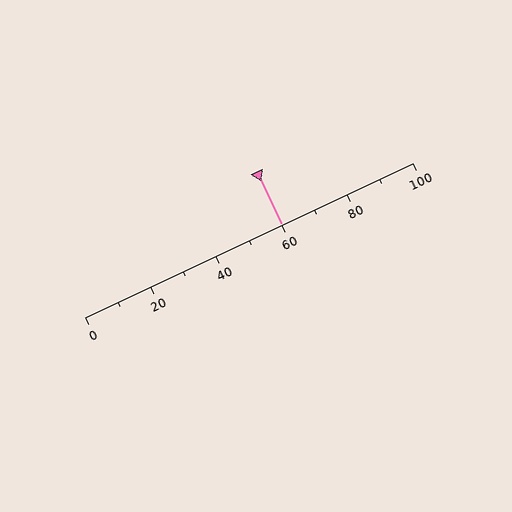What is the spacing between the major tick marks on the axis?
The major ticks are spaced 20 apart.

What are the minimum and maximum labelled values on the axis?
The axis runs from 0 to 100.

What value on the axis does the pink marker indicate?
The marker indicates approximately 60.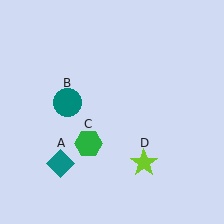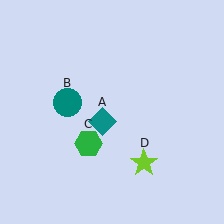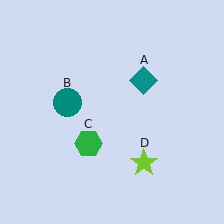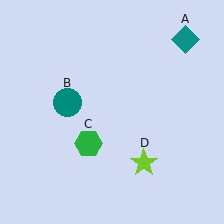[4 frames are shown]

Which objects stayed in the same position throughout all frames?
Teal circle (object B) and green hexagon (object C) and lime star (object D) remained stationary.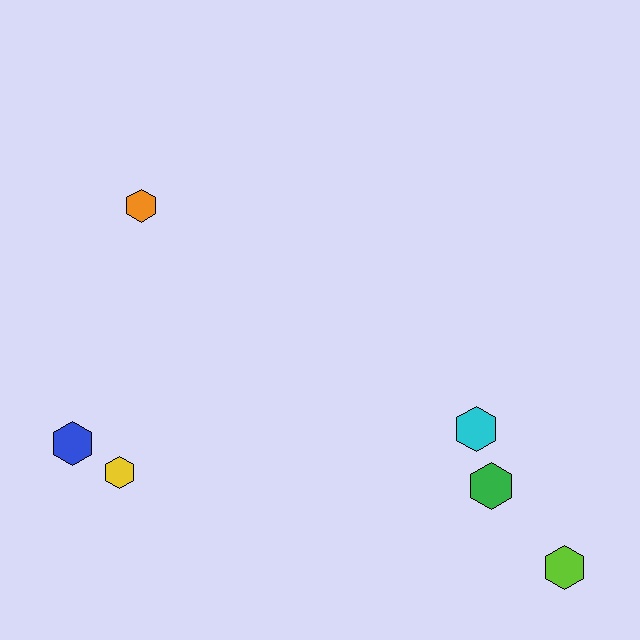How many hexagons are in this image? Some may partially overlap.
There are 6 hexagons.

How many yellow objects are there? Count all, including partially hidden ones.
There is 1 yellow object.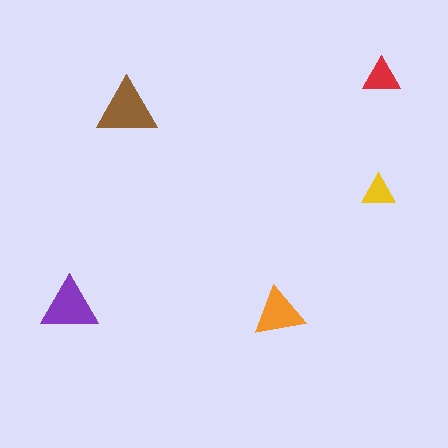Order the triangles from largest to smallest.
the brown one, the purple one, the orange one, the red one, the yellow one.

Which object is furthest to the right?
The red triangle is rightmost.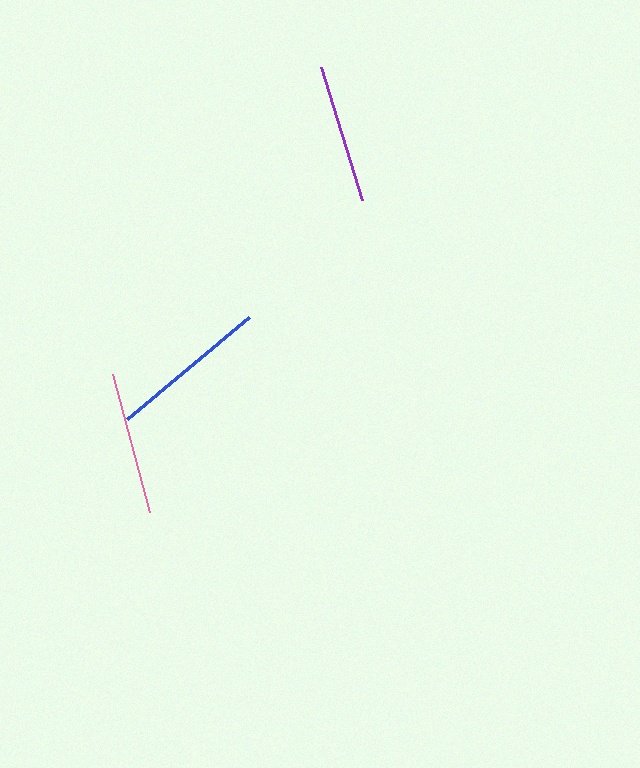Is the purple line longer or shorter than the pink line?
The pink line is longer than the purple line.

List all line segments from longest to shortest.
From longest to shortest: blue, pink, purple.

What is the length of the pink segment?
The pink segment is approximately 143 pixels long.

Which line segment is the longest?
The blue line is the longest at approximately 160 pixels.